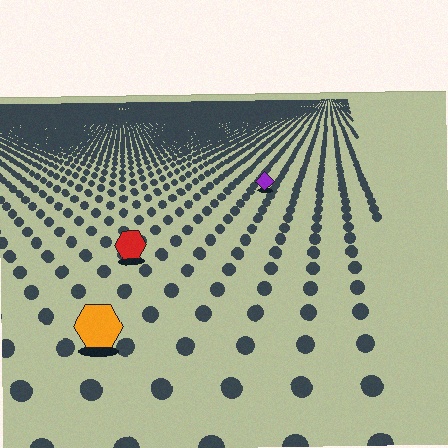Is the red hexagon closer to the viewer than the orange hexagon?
No. The orange hexagon is closer — you can tell from the texture gradient: the ground texture is coarser near it.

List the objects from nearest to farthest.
From nearest to farthest: the orange hexagon, the red hexagon, the purple diamond.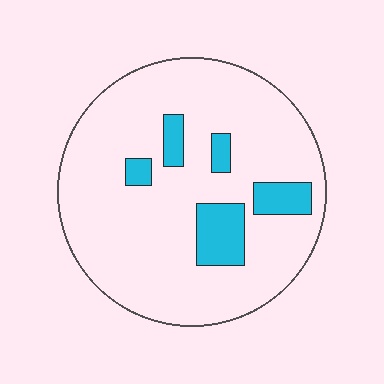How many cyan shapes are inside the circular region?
5.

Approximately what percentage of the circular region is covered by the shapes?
Approximately 15%.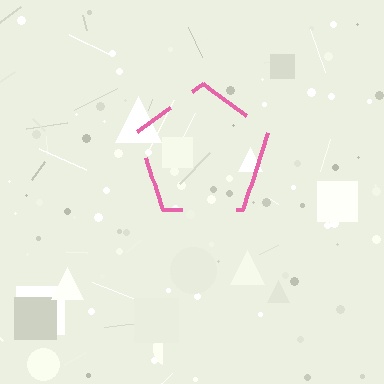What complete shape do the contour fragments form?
The contour fragments form a pentagon.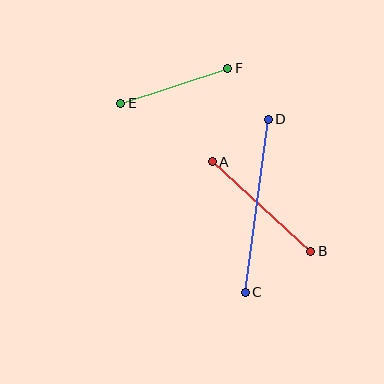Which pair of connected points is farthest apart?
Points C and D are farthest apart.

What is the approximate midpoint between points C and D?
The midpoint is at approximately (257, 206) pixels.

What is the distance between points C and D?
The distance is approximately 175 pixels.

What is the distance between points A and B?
The distance is approximately 133 pixels.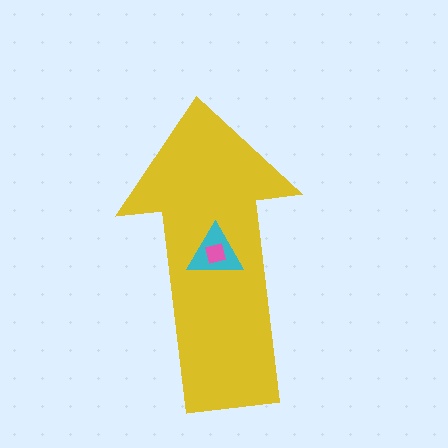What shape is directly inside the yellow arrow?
The cyan triangle.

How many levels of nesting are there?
3.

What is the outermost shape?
The yellow arrow.